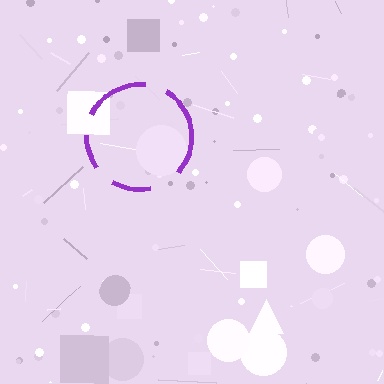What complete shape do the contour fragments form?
The contour fragments form a circle.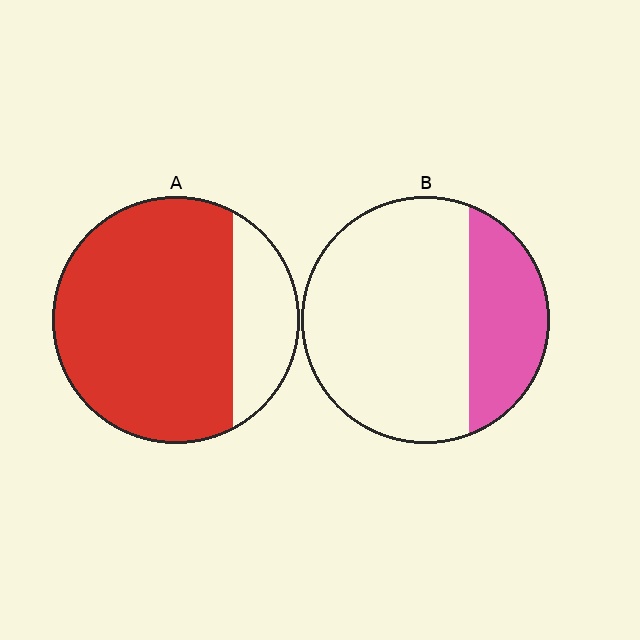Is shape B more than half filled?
No.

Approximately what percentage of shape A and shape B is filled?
A is approximately 80% and B is approximately 30%.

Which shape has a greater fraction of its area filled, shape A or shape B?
Shape A.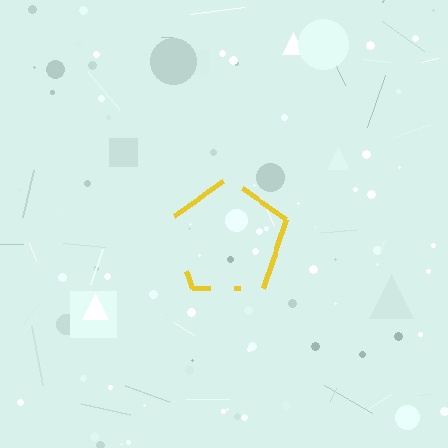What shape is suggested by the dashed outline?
The dashed outline suggests a pentagon.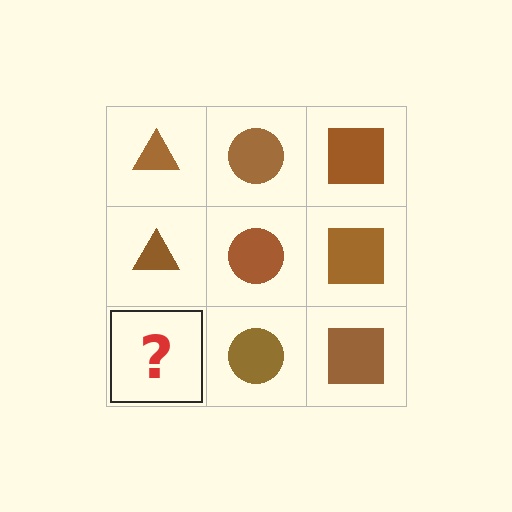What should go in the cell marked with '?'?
The missing cell should contain a brown triangle.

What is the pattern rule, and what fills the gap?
The rule is that each column has a consistent shape. The gap should be filled with a brown triangle.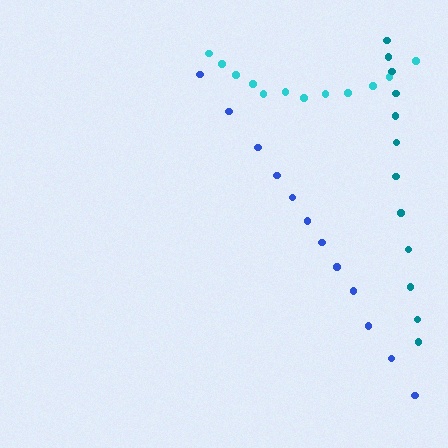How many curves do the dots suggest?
There are 3 distinct paths.